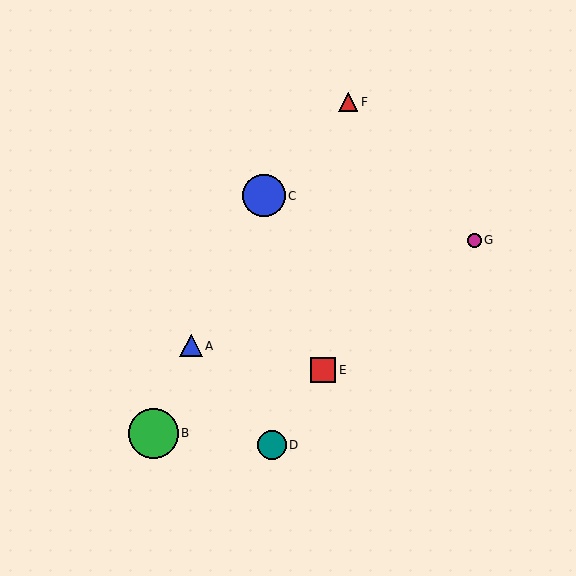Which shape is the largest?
The green circle (labeled B) is the largest.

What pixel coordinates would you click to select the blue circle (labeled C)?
Click at (264, 196) to select the blue circle C.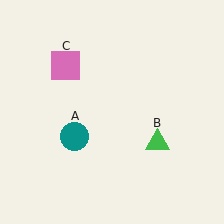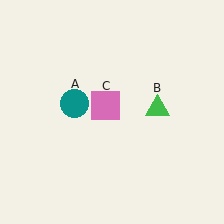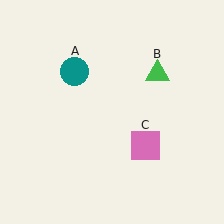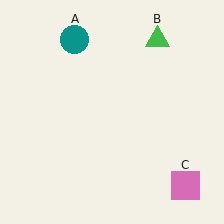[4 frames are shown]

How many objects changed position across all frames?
3 objects changed position: teal circle (object A), green triangle (object B), pink square (object C).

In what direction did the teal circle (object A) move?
The teal circle (object A) moved up.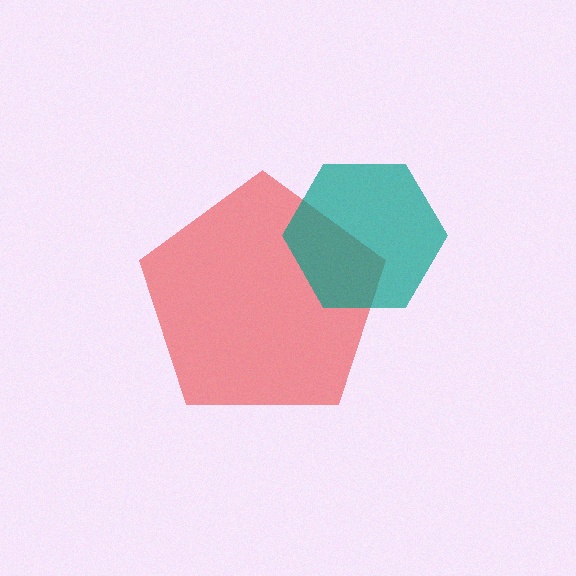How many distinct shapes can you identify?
There are 2 distinct shapes: a red pentagon, a teal hexagon.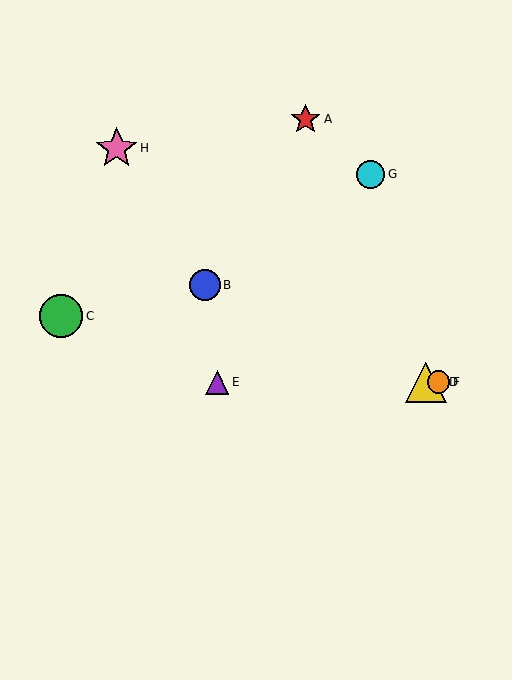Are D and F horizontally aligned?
Yes, both are at y≈382.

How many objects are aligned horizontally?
3 objects (D, E, F) are aligned horizontally.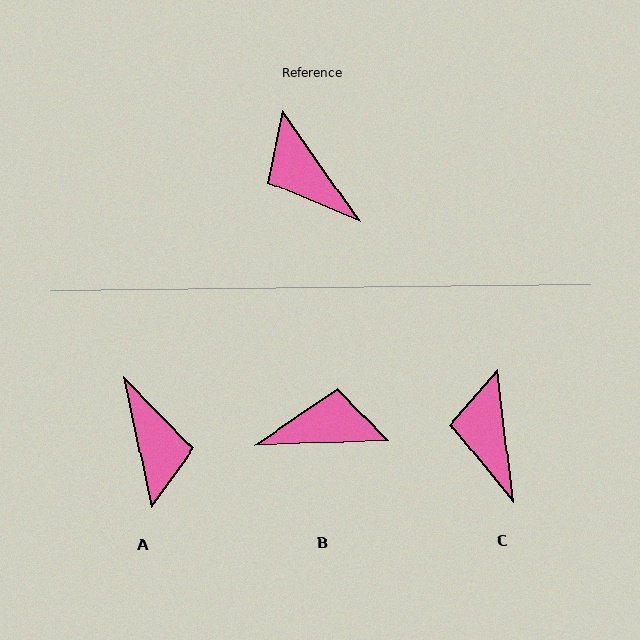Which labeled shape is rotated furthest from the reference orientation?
A, about 157 degrees away.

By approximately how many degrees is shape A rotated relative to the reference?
Approximately 157 degrees counter-clockwise.